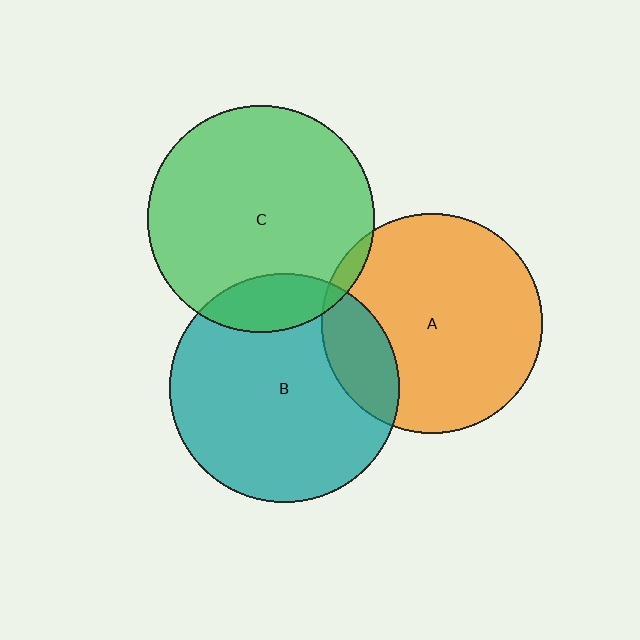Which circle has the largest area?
Circle B (teal).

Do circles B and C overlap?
Yes.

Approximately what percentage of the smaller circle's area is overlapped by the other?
Approximately 15%.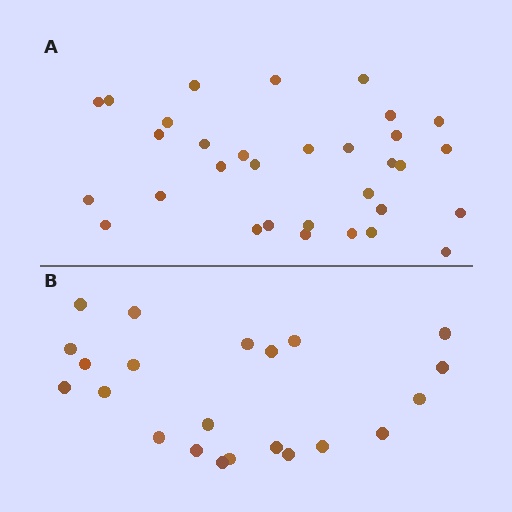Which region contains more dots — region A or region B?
Region A (the top region) has more dots.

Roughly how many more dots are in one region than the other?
Region A has roughly 10 or so more dots than region B.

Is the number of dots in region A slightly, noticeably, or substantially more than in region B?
Region A has substantially more. The ratio is roughly 1.5 to 1.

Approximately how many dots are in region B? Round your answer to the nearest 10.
About 20 dots. (The exact count is 22, which rounds to 20.)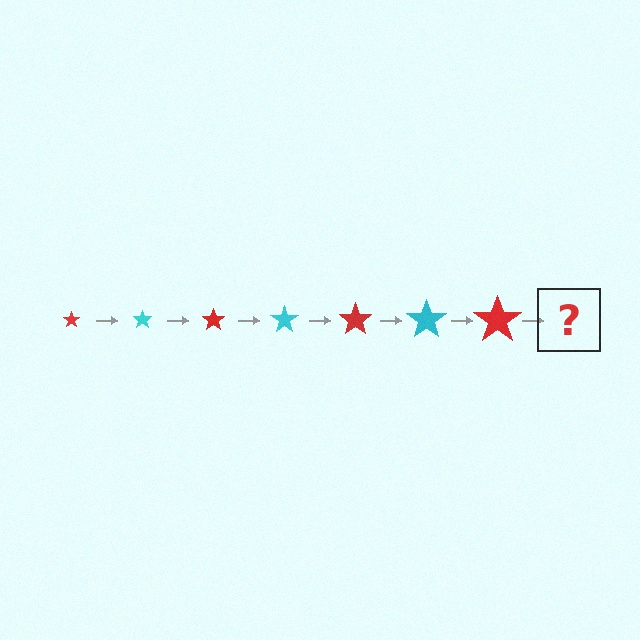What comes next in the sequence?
The next element should be a cyan star, larger than the previous one.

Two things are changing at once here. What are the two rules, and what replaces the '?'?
The two rules are that the star grows larger each step and the color cycles through red and cyan. The '?' should be a cyan star, larger than the previous one.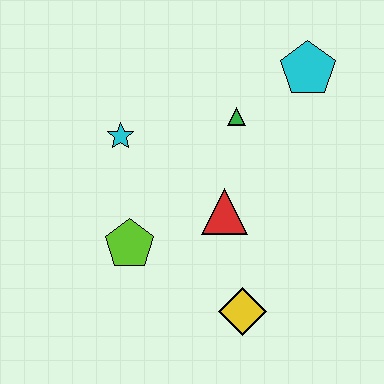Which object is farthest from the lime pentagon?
The cyan pentagon is farthest from the lime pentagon.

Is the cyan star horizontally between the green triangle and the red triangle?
No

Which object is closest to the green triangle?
The cyan pentagon is closest to the green triangle.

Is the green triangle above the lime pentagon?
Yes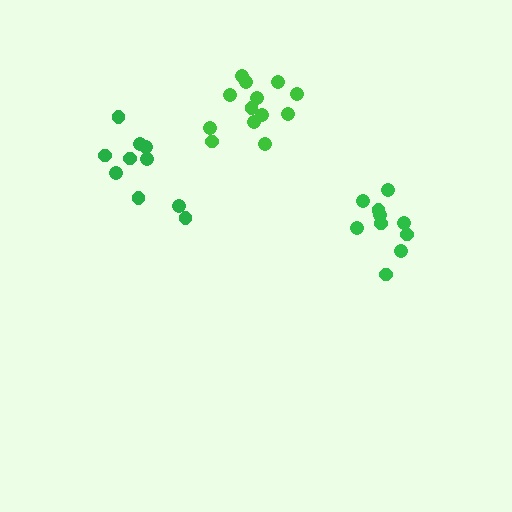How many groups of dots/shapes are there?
There are 3 groups.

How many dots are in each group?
Group 1: 10 dots, Group 2: 10 dots, Group 3: 13 dots (33 total).